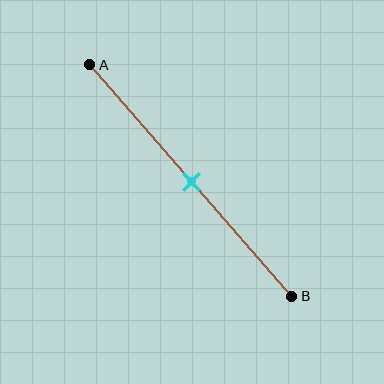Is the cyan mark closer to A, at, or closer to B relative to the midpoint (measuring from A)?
The cyan mark is approximately at the midpoint of segment AB.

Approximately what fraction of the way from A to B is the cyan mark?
The cyan mark is approximately 50% of the way from A to B.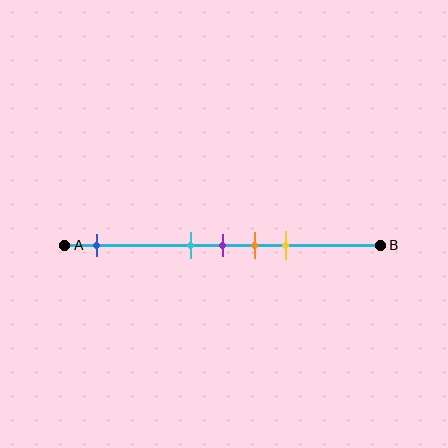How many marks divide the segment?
There are 5 marks dividing the segment.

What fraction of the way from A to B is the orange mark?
The orange mark is approximately 60% (0.6) of the way from A to B.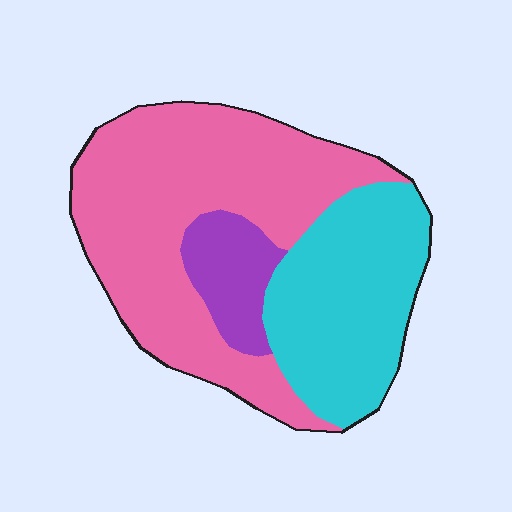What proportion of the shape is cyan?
Cyan covers 33% of the shape.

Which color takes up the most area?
Pink, at roughly 55%.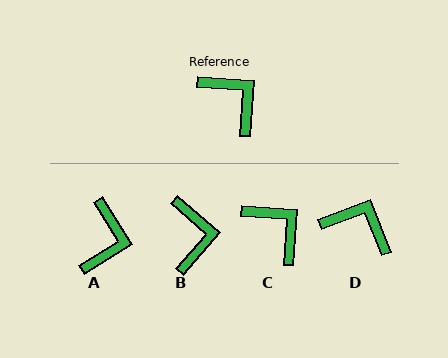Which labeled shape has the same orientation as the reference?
C.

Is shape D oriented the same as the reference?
No, it is off by about 25 degrees.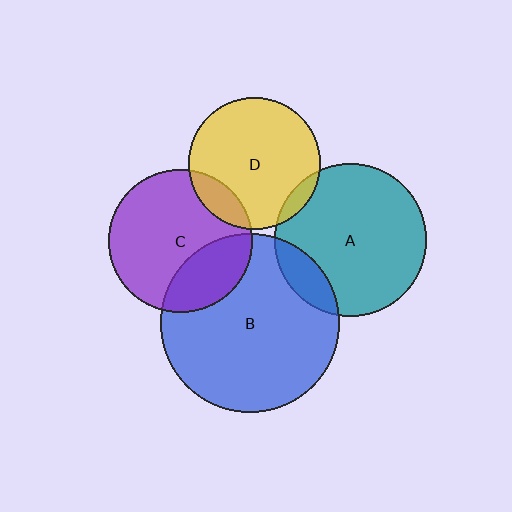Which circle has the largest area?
Circle B (blue).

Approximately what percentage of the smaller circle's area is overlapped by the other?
Approximately 15%.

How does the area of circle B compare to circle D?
Approximately 1.8 times.